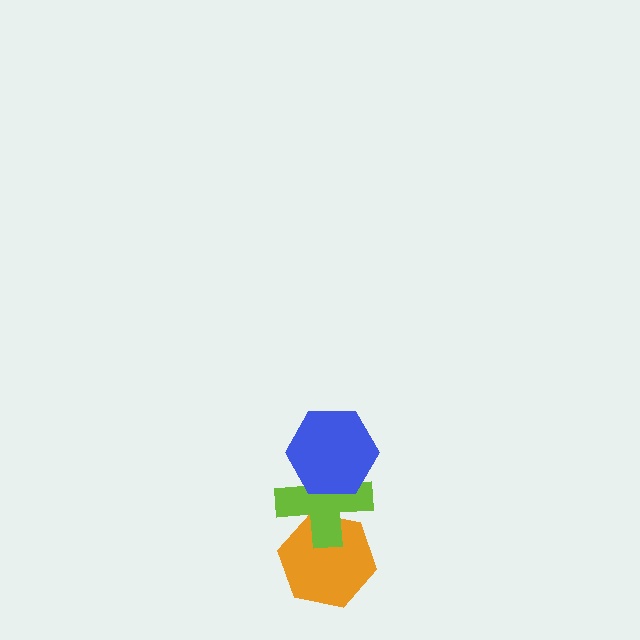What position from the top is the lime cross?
The lime cross is 2nd from the top.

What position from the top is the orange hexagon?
The orange hexagon is 3rd from the top.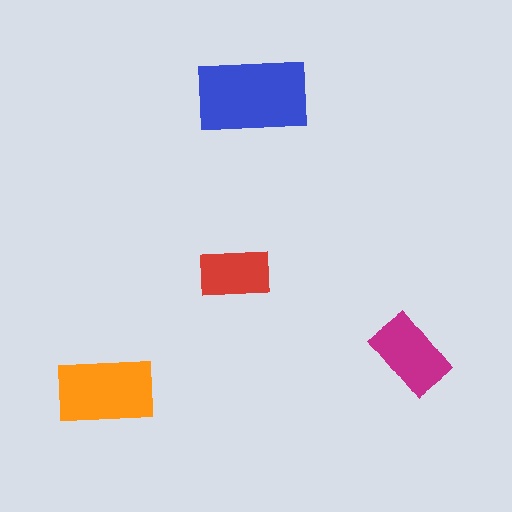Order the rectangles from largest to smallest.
the blue one, the orange one, the magenta one, the red one.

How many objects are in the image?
There are 4 objects in the image.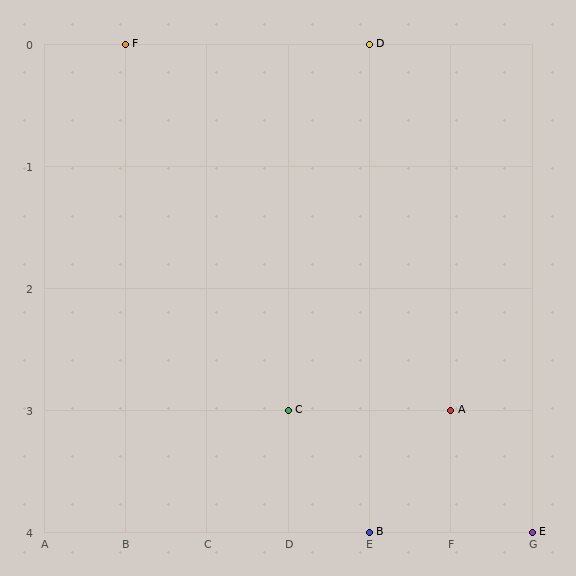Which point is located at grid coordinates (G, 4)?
Point E is at (G, 4).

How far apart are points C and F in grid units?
Points C and F are 2 columns and 3 rows apart (about 3.6 grid units diagonally).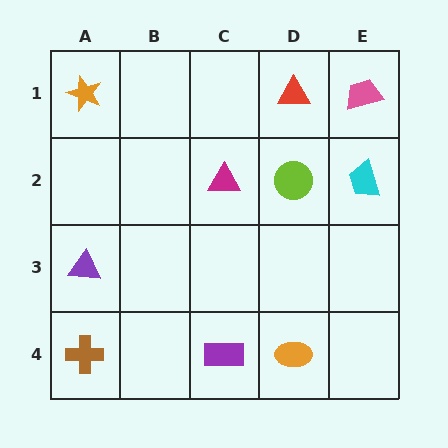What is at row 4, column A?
A brown cross.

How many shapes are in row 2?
3 shapes.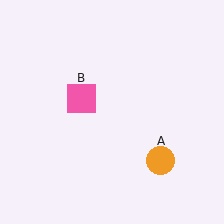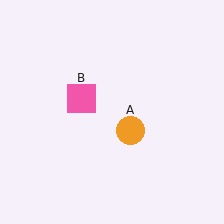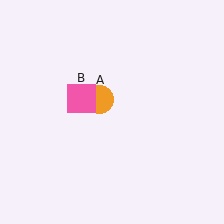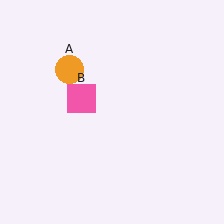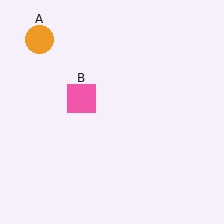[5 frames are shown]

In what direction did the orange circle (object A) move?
The orange circle (object A) moved up and to the left.